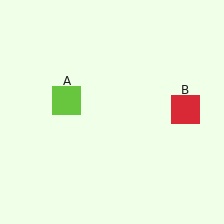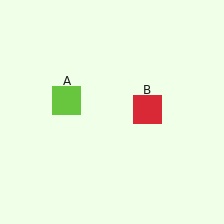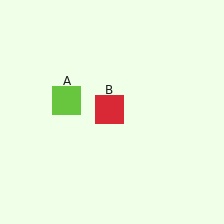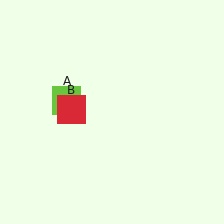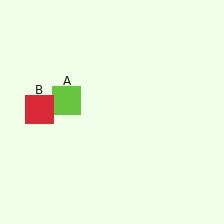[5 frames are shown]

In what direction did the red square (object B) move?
The red square (object B) moved left.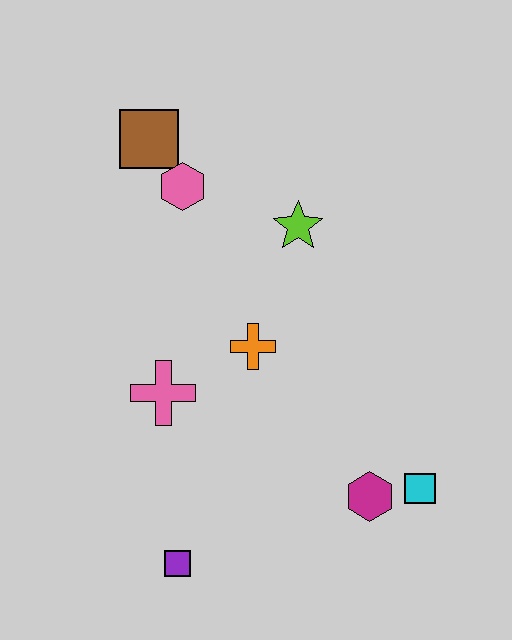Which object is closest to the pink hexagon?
The brown square is closest to the pink hexagon.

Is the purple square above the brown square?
No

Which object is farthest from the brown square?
The cyan square is farthest from the brown square.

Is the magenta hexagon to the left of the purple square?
No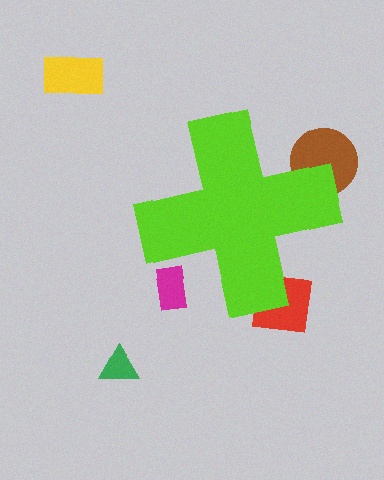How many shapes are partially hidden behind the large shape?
3 shapes are partially hidden.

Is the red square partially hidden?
Yes, the red square is partially hidden behind the lime cross.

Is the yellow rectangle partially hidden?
No, the yellow rectangle is fully visible.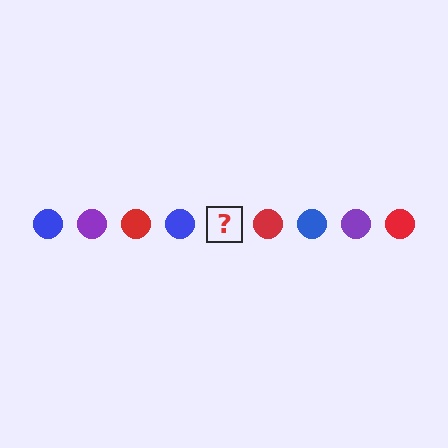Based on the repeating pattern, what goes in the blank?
The blank should be a purple circle.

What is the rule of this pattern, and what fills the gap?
The rule is that the pattern cycles through blue, purple, red circles. The gap should be filled with a purple circle.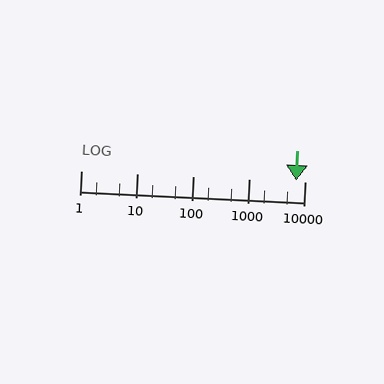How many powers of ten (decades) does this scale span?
The scale spans 4 decades, from 1 to 10000.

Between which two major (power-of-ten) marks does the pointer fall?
The pointer is between 1000 and 10000.